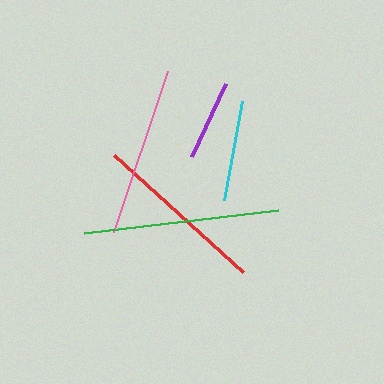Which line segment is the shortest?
The purple line is the shortest at approximately 81 pixels.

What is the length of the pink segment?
The pink segment is approximately 169 pixels long.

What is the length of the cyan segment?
The cyan segment is approximately 102 pixels long.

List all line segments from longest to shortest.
From longest to shortest: green, red, pink, cyan, purple.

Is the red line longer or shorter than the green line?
The green line is longer than the red line.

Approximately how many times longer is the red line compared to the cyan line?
The red line is approximately 1.7 times the length of the cyan line.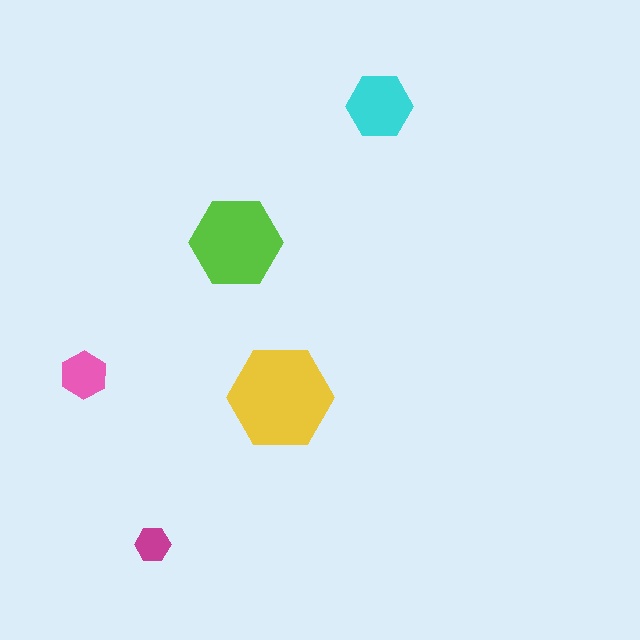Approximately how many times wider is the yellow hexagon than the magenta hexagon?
About 3 times wider.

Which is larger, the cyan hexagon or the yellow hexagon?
The yellow one.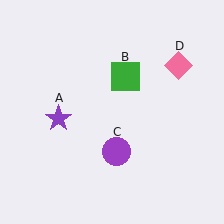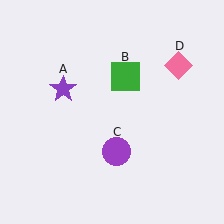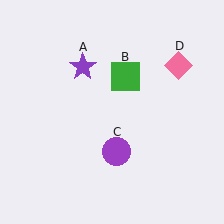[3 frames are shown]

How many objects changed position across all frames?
1 object changed position: purple star (object A).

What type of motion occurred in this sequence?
The purple star (object A) rotated clockwise around the center of the scene.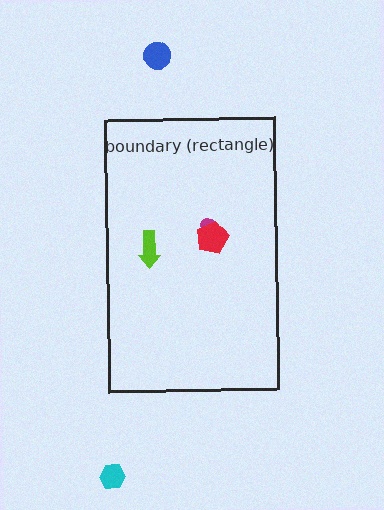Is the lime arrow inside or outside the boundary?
Inside.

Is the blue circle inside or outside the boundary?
Outside.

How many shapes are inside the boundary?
3 inside, 2 outside.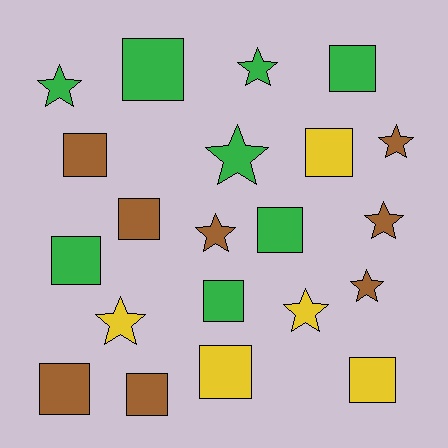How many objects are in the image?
There are 21 objects.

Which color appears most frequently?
Green, with 8 objects.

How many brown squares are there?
There are 4 brown squares.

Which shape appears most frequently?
Square, with 12 objects.